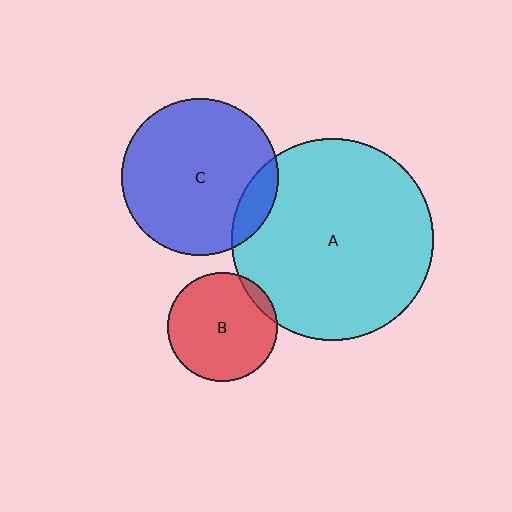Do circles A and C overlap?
Yes.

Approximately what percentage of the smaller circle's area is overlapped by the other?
Approximately 10%.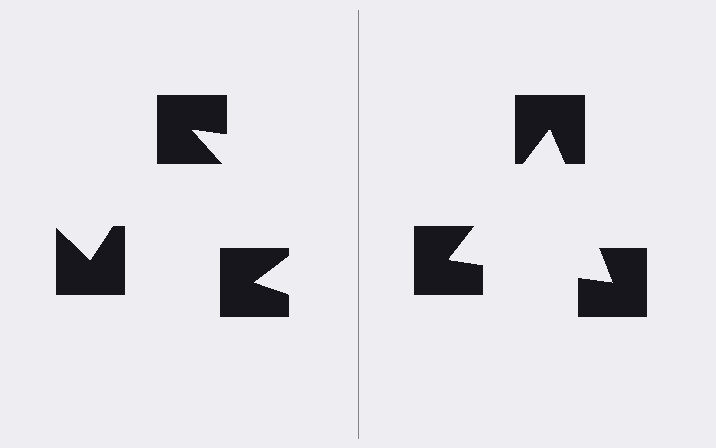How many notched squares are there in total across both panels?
6 — 3 on each side.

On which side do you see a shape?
An illusory triangle appears on the right side. On the left side the wedge cuts are rotated, so no coherent shape forms.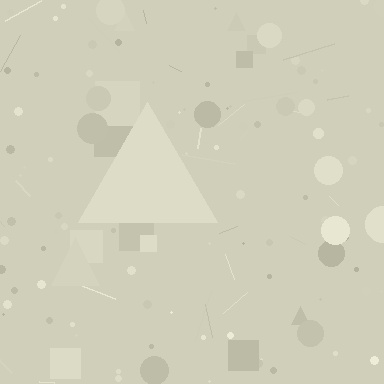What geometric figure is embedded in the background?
A triangle is embedded in the background.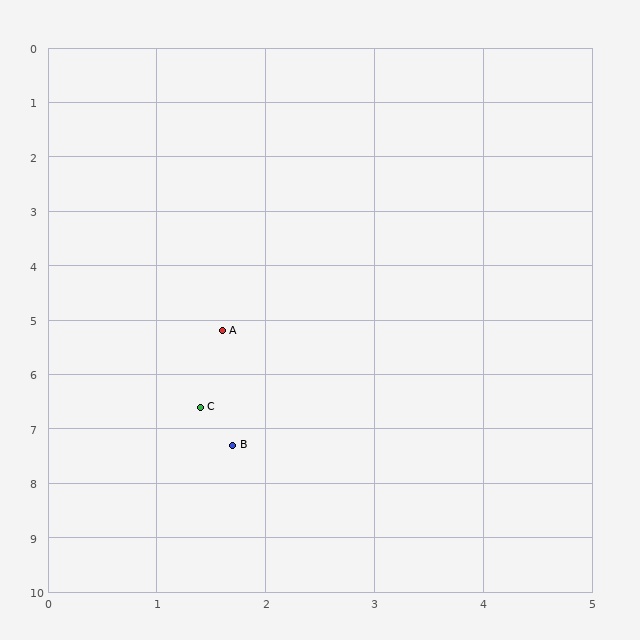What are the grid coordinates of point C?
Point C is at approximately (1.4, 6.6).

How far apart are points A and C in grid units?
Points A and C are about 1.4 grid units apart.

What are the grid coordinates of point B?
Point B is at approximately (1.7, 7.3).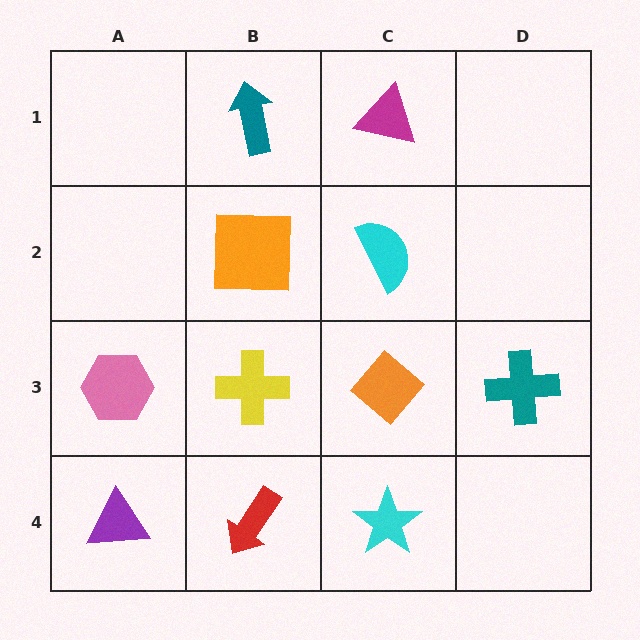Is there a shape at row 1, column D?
No, that cell is empty.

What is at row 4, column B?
A red arrow.